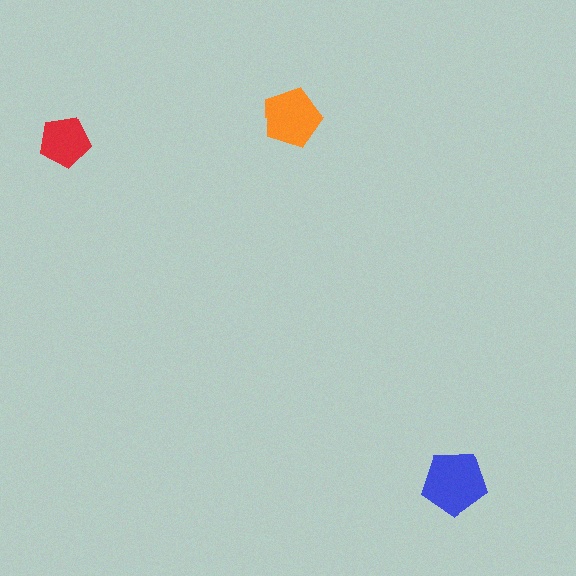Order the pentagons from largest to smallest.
the blue one, the orange one, the red one.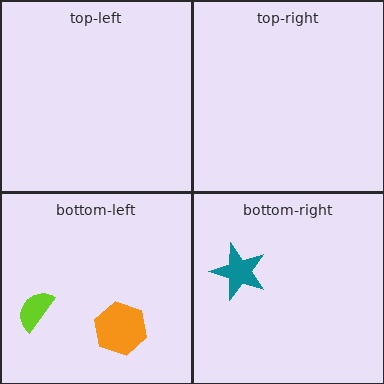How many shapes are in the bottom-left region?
2.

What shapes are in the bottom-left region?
The lime semicircle, the orange hexagon.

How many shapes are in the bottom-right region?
1.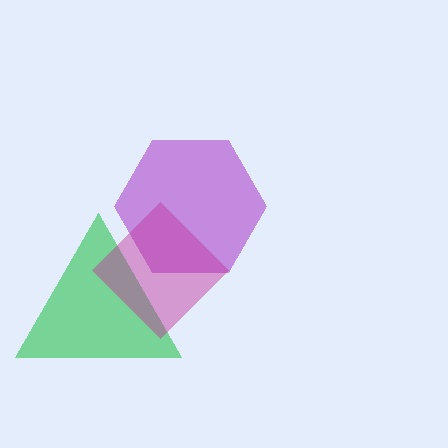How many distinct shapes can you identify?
There are 3 distinct shapes: a green triangle, a purple hexagon, a magenta diamond.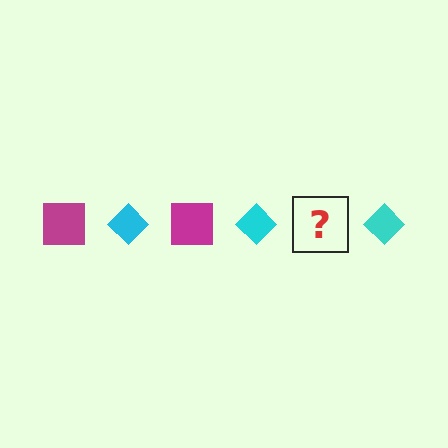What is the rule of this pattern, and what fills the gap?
The rule is that the pattern alternates between magenta square and cyan diamond. The gap should be filled with a magenta square.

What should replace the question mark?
The question mark should be replaced with a magenta square.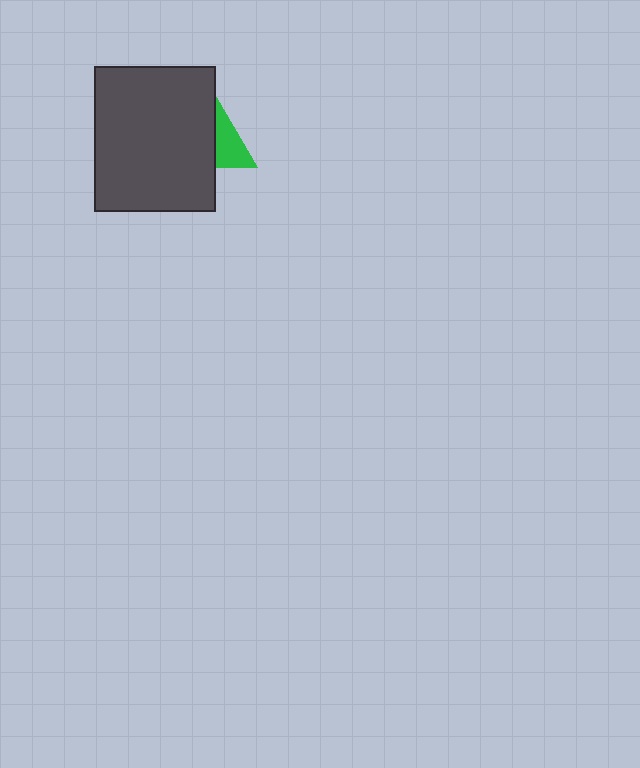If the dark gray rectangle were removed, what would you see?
You would see the complete green triangle.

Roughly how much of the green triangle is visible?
A small part of it is visible (roughly 39%).